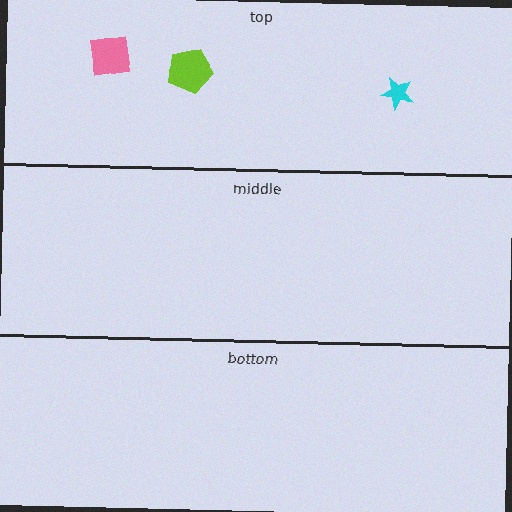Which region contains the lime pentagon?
The top region.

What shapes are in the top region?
The pink square, the lime pentagon, the cyan star.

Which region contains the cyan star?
The top region.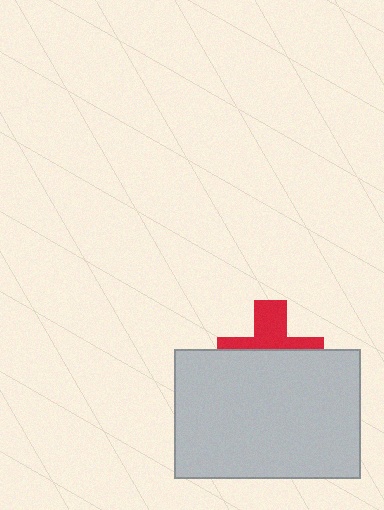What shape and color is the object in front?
The object in front is a light gray rectangle.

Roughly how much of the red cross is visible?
A small part of it is visible (roughly 43%).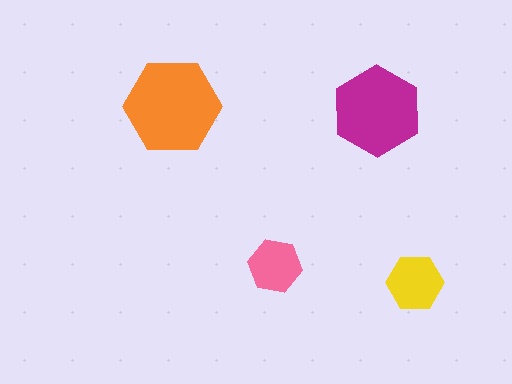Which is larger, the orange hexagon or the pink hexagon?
The orange one.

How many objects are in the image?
There are 4 objects in the image.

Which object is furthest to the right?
The yellow hexagon is rightmost.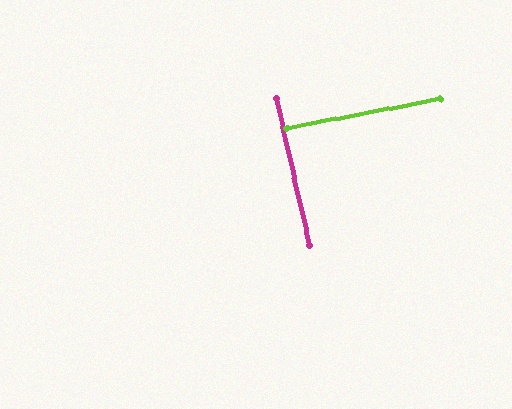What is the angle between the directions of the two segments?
Approximately 88 degrees.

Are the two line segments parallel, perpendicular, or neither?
Perpendicular — they meet at approximately 88°.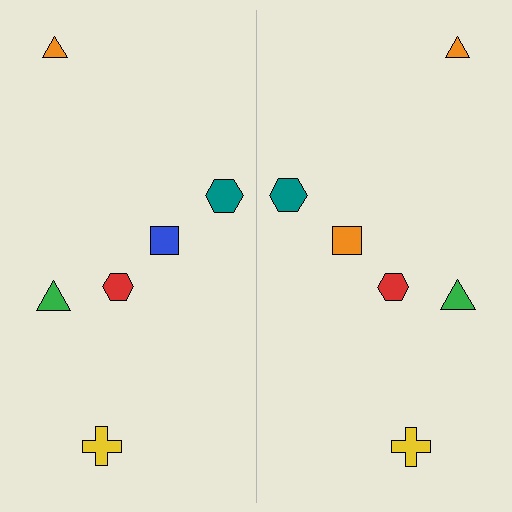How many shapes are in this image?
There are 12 shapes in this image.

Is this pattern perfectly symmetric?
No, the pattern is not perfectly symmetric. The orange square on the right side breaks the symmetry — its mirror counterpart is blue.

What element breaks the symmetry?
The orange square on the right side breaks the symmetry — its mirror counterpart is blue.